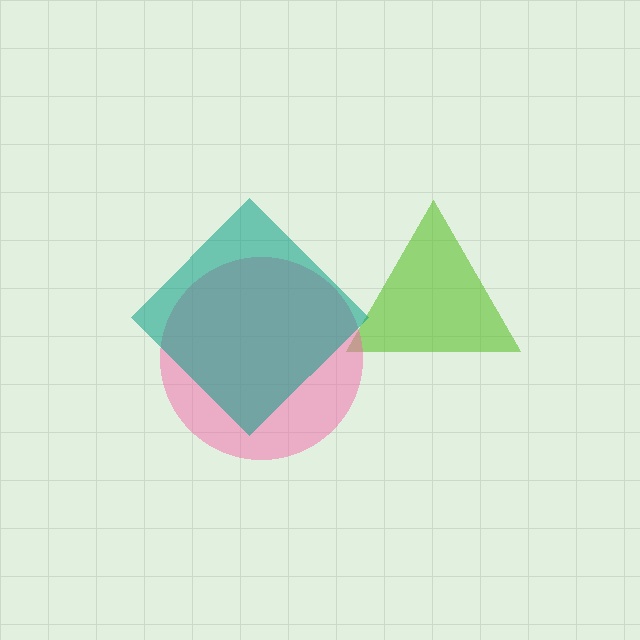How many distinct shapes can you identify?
There are 3 distinct shapes: a lime triangle, a pink circle, a teal diamond.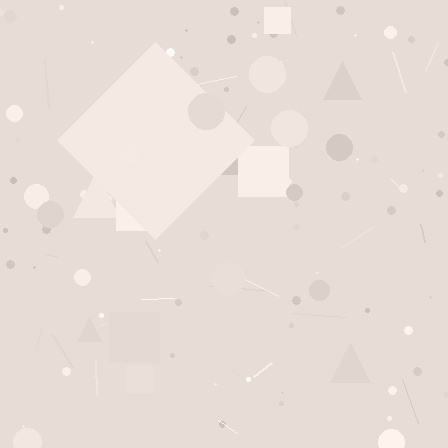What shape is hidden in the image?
A diamond is hidden in the image.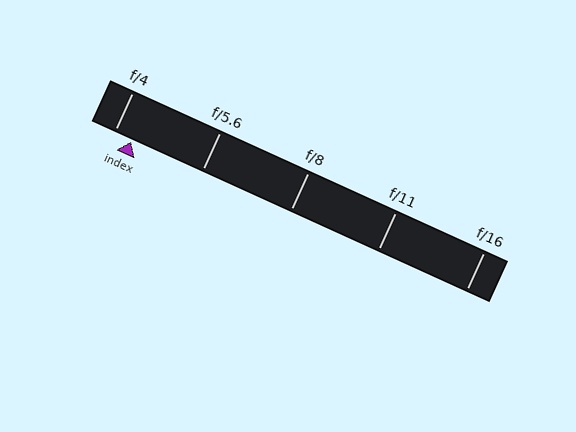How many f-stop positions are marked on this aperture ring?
There are 5 f-stop positions marked.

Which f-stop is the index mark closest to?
The index mark is closest to f/4.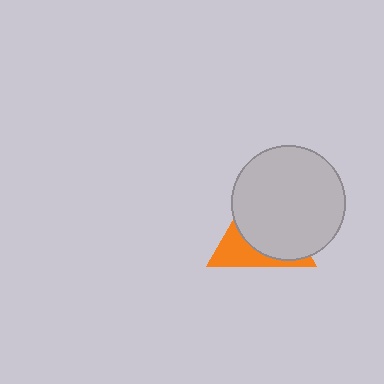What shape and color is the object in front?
The object in front is a light gray circle.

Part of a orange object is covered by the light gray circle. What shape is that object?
It is a triangle.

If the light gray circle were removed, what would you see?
You would see the complete orange triangle.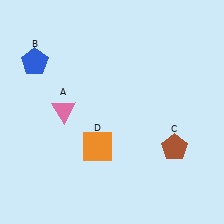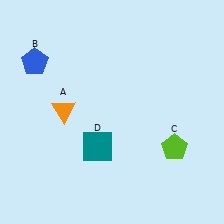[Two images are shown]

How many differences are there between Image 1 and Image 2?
There are 3 differences between the two images.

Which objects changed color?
A changed from pink to orange. C changed from brown to lime. D changed from orange to teal.